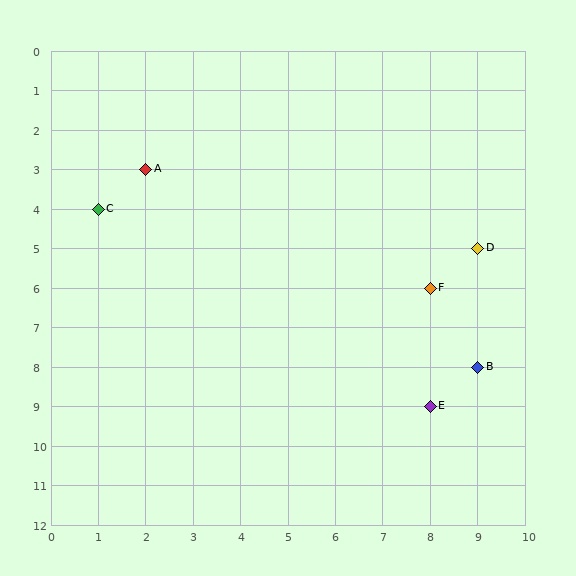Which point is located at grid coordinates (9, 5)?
Point D is at (9, 5).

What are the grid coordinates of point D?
Point D is at grid coordinates (9, 5).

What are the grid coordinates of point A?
Point A is at grid coordinates (2, 3).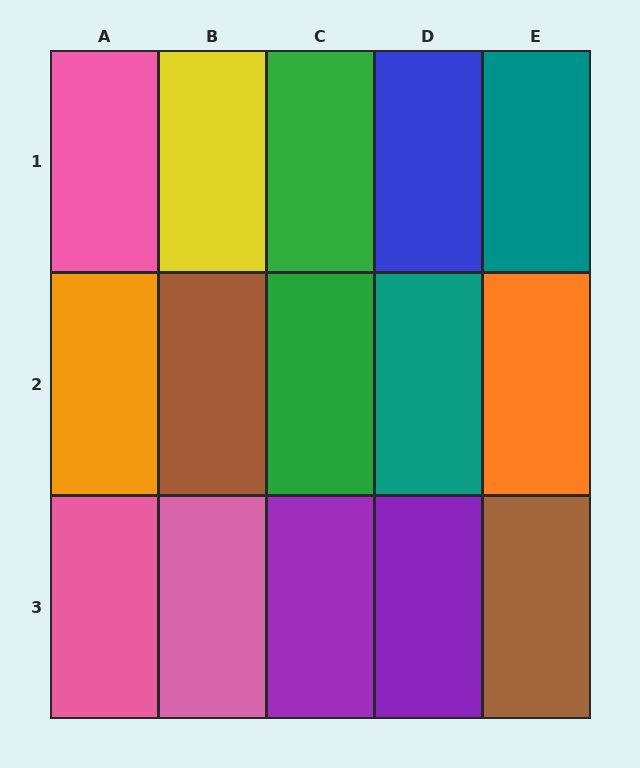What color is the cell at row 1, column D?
Blue.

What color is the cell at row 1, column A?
Pink.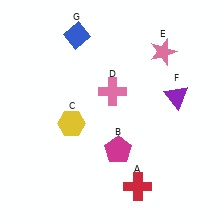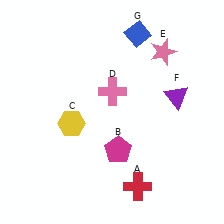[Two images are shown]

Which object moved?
The blue diamond (G) moved right.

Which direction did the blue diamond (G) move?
The blue diamond (G) moved right.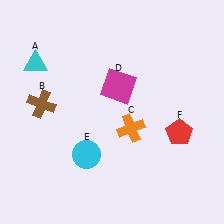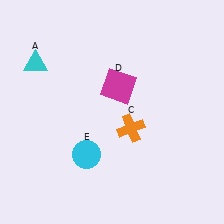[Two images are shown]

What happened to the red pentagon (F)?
The red pentagon (F) was removed in Image 2. It was in the bottom-right area of Image 1.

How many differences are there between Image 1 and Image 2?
There are 2 differences between the two images.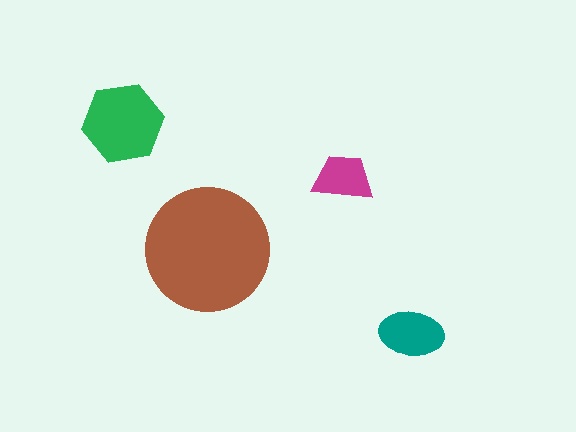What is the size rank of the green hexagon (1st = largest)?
2nd.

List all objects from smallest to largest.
The magenta trapezoid, the teal ellipse, the green hexagon, the brown circle.